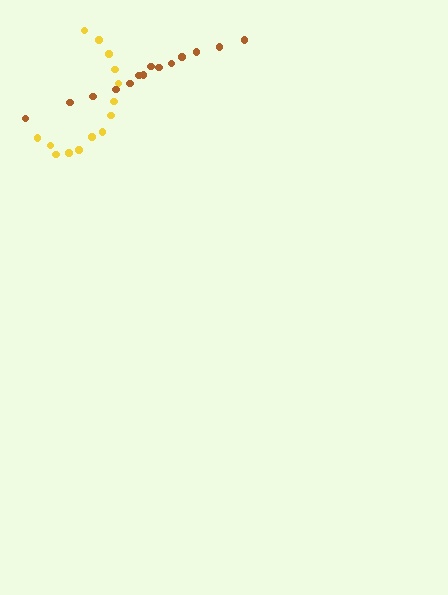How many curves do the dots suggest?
There are 2 distinct paths.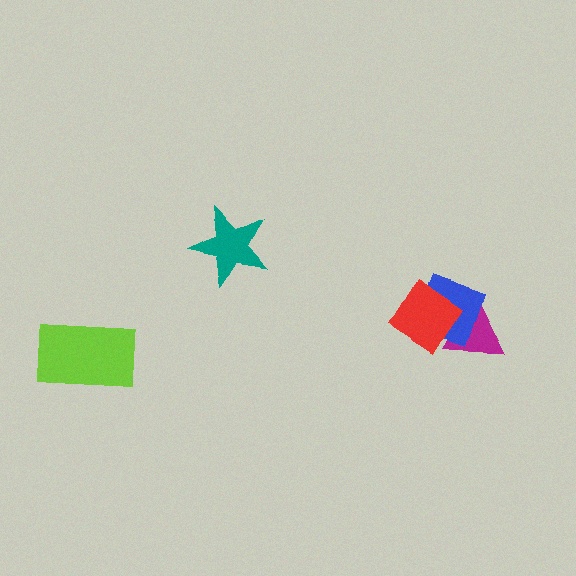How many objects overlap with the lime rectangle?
0 objects overlap with the lime rectangle.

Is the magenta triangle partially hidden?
Yes, it is partially covered by another shape.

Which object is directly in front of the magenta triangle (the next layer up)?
The blue diamond is directly in front of the magenta triangle.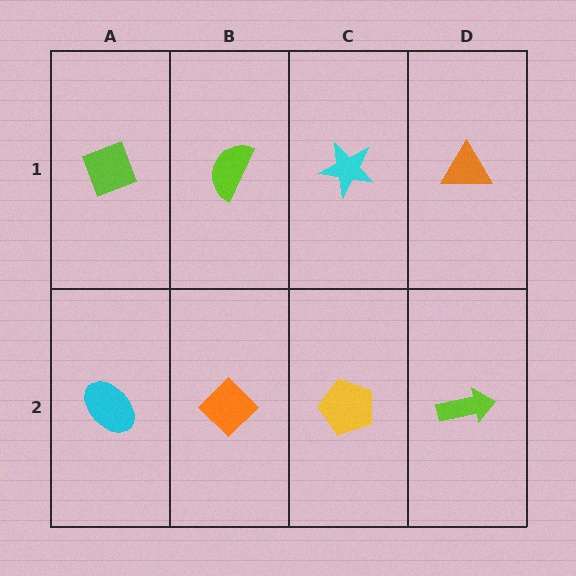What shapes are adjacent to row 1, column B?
An orange diamond (row 2, column B), a lime diamond (row 1, column A), a cyan star (row 1, column C).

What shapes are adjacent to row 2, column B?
A lime semicircle (row 1, column B), a cyan ellipse (row 2, column A), a yellow pentagon (row 2, column C).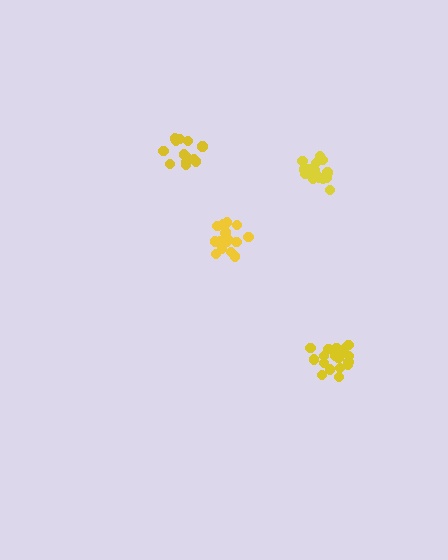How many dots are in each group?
Group 1: 18 dots, Group 2: 17 dots, Group 3: 17 dots, Group 4: 13 dots (65 total).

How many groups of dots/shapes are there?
There are 4 groups.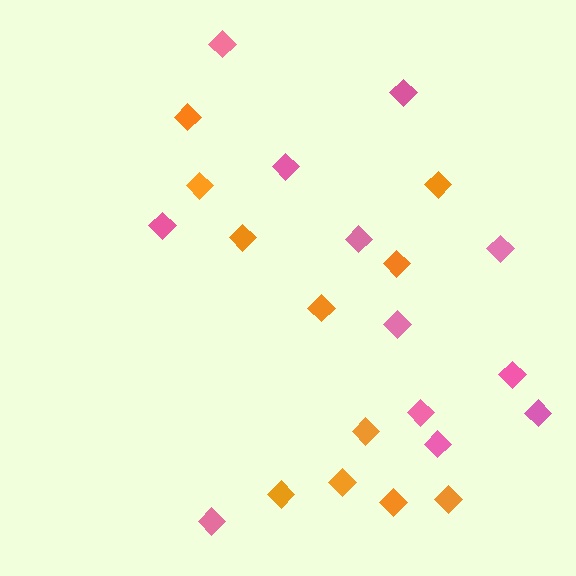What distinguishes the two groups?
There are 2 groups: one group of pink diamonds (12) and one group of orange diamonds (11).